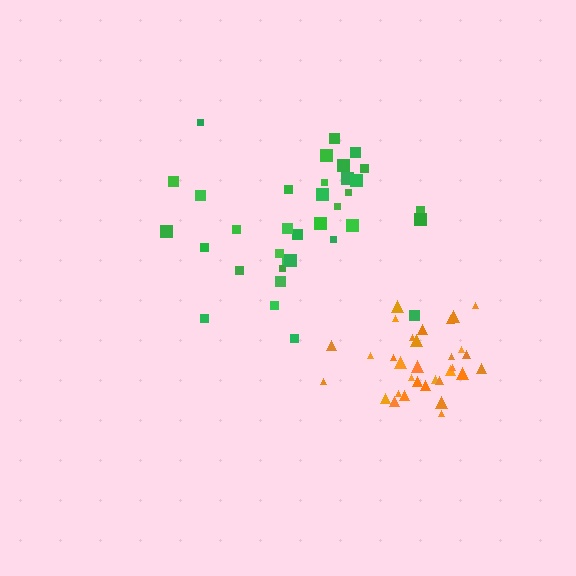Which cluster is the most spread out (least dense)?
Green.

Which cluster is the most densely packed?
Orange.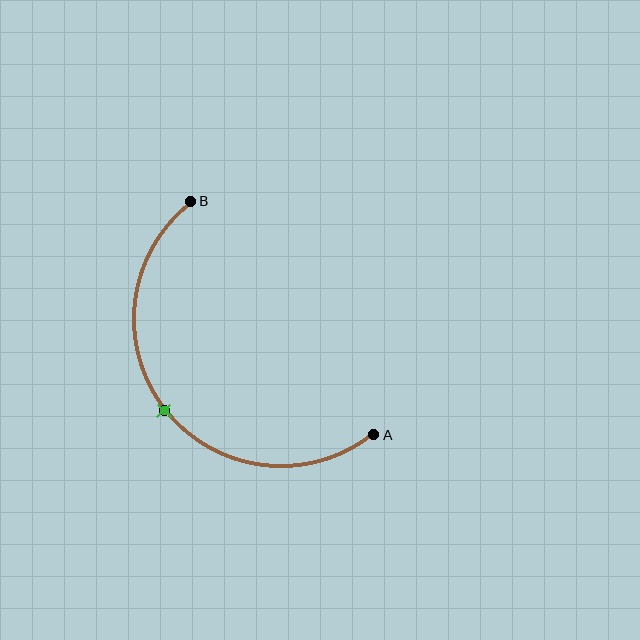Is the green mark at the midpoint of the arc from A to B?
Yes. The green mark lies on the arc at equal arc-length from both A and B — it is the arc midpoint.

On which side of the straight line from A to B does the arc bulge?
The arc bulges below and to the left of the straight line connecting A and B.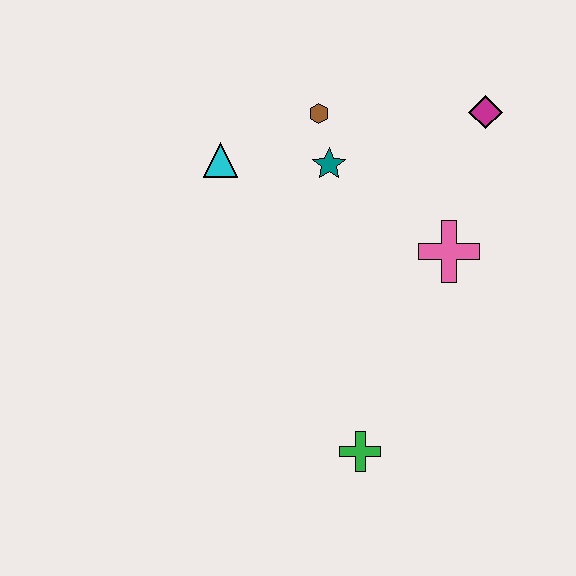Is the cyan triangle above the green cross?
Yes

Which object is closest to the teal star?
The brown hexagon is closest to the teal star.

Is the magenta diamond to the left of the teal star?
No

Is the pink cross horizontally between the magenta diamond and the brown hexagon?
Yes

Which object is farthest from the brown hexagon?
The green cross is farthest from the brown hexagon.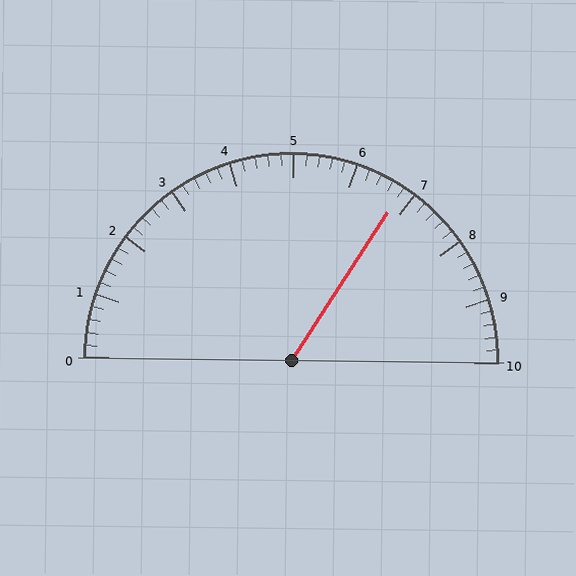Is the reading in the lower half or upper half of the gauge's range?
The reading is in the upper half of the range (0 to 10).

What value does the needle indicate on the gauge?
The needle indicates approximately 6.8.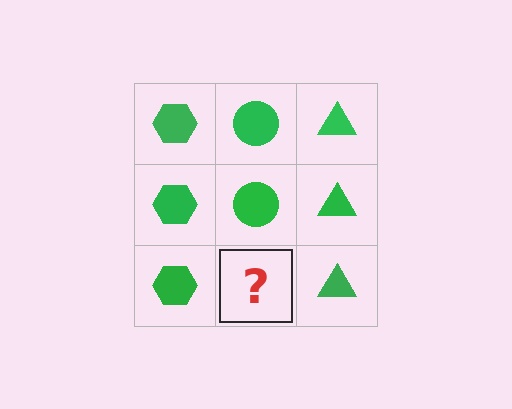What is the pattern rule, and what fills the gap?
The rule is that each column has a consistent shape. The gap should be filled with a green circle.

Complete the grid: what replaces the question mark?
The question mark should be replaced with a green circle.